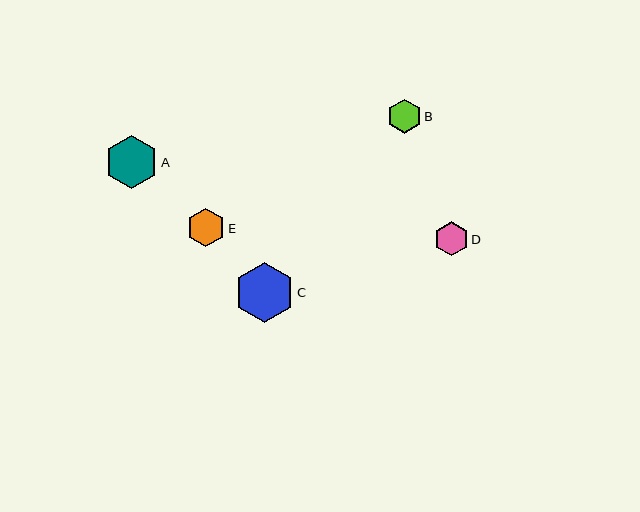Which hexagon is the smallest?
Hexagon B is the smallest with a size of approximately 34 pixels.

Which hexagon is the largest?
Hexagon C is the largest with a size of approximately 59 pixels.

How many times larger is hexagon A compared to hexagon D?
Hexagon A is approximately 1.6 times the size of hexagon D.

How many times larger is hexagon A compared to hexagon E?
Hexagon A is approximately 1.4 times the size of hexagon E.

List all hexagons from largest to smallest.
From largest to smallest: C, A, E, D, B.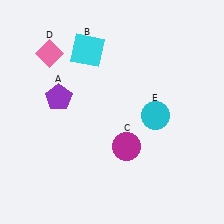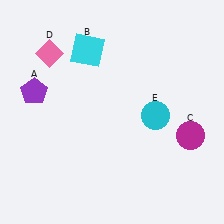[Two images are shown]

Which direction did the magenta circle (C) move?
The magenta circle (C) moved right.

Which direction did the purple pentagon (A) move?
The purple pentagon (A) moved left.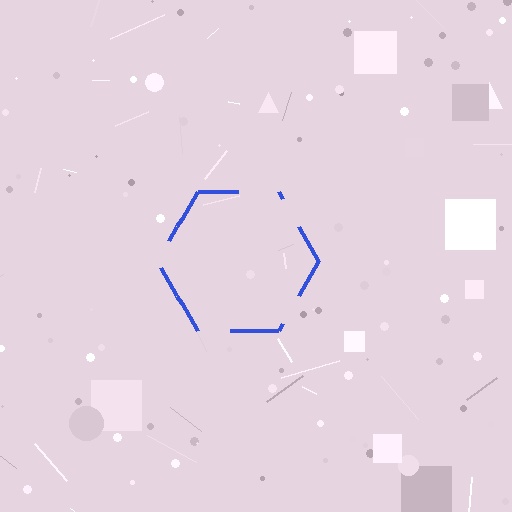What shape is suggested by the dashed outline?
The dashed outline suggests a hexagon.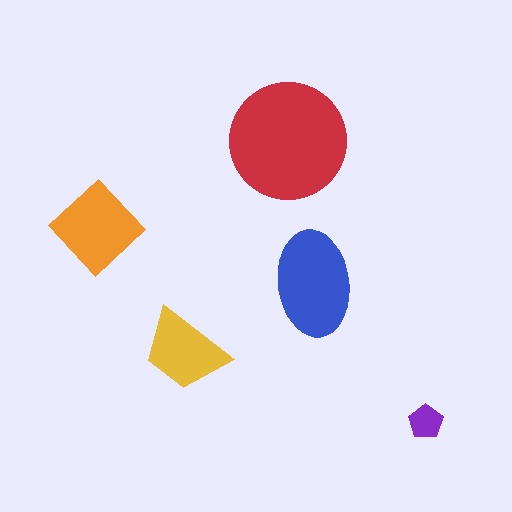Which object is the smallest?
The purple pentagon.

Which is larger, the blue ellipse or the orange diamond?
The blue ellipse.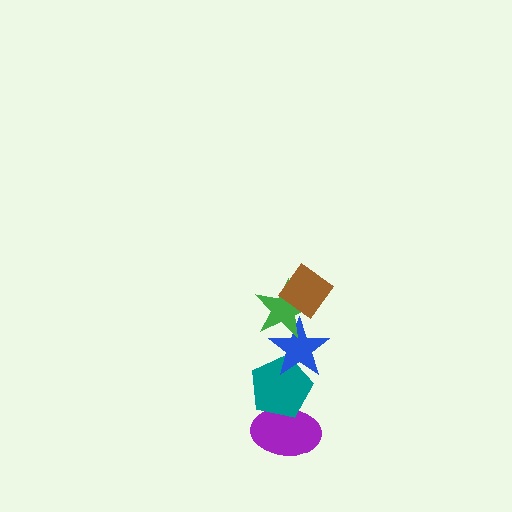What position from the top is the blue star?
The blue star is 3rd from the top.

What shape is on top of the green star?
The brown diamond is on top of the green star.